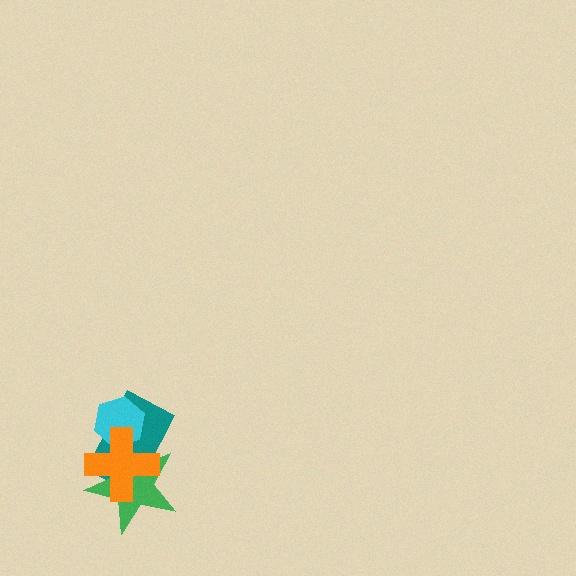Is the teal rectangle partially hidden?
Yes, it is partially covered by another shape.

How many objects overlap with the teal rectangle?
3 objects overlap with the teal rectangle.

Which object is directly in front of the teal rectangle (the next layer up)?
The cyan hexagon is directly in front of the teal rectangle.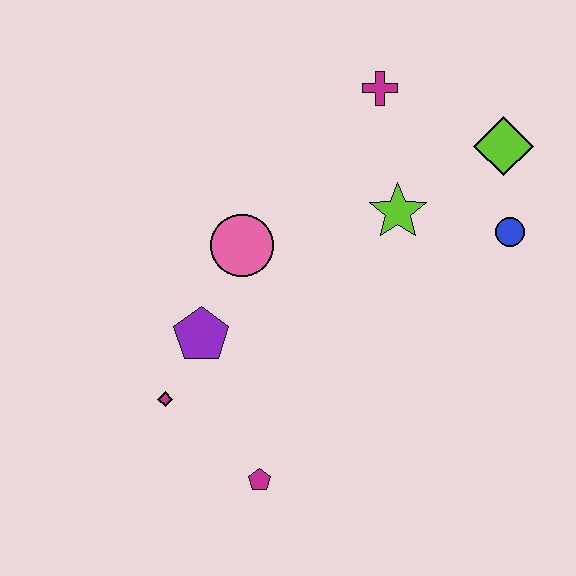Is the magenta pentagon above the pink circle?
No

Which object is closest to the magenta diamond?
The purple pentagon is closest to the magenta diamond.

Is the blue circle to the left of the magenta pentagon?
No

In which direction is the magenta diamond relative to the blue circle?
The magenta diamond is to the left of the blue circle.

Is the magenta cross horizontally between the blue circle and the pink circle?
Yes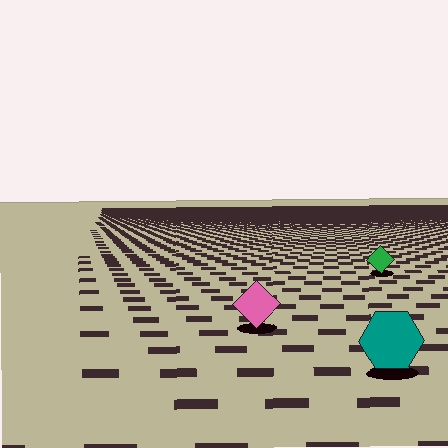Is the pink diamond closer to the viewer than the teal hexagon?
No. The teal hexagon is closer — you can tell from the texture gradient: the ground texture is coarser near it.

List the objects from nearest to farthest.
From nearest to farthest: the teal hexagon, the pink diamond, the green diamond.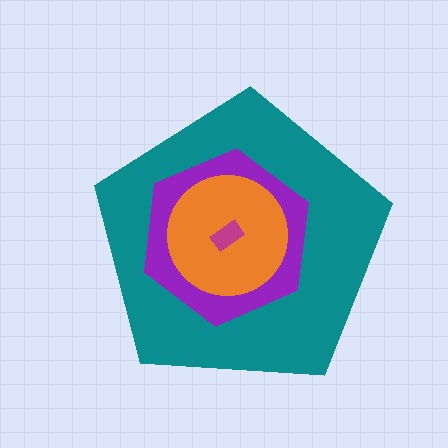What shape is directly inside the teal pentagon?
The purple hexagon.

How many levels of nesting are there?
4.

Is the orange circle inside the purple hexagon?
Yes.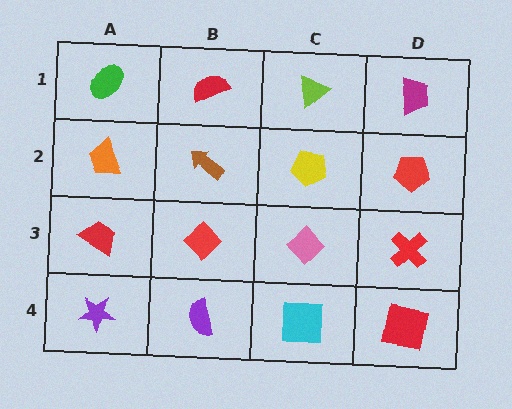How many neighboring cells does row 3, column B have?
4.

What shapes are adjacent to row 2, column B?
A red semicircle (row 1, column B), a red diamond (row 3, column B), an orange trapezoid (row 2, column A), a yellow pentagon (row 2, column C).